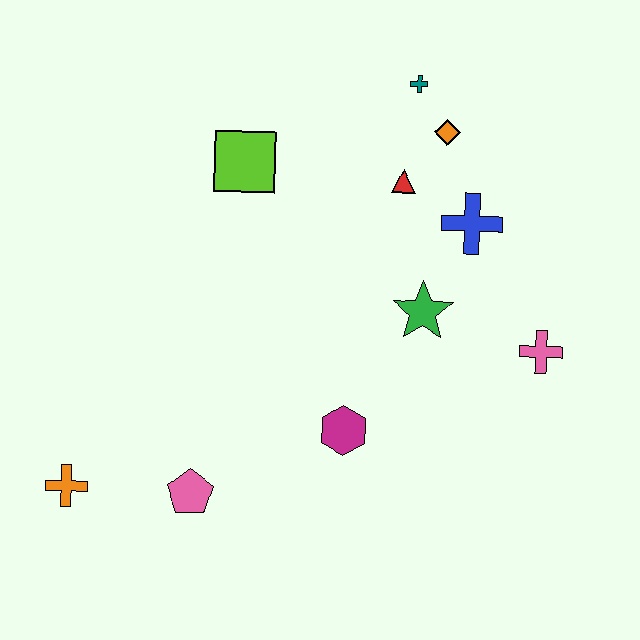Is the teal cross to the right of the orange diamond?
No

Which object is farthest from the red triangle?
The orange cross is farthest from the red triangle.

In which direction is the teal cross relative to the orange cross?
The teal cross is above the orange cross.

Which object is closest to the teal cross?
The orange diamond is closest to the teal cross.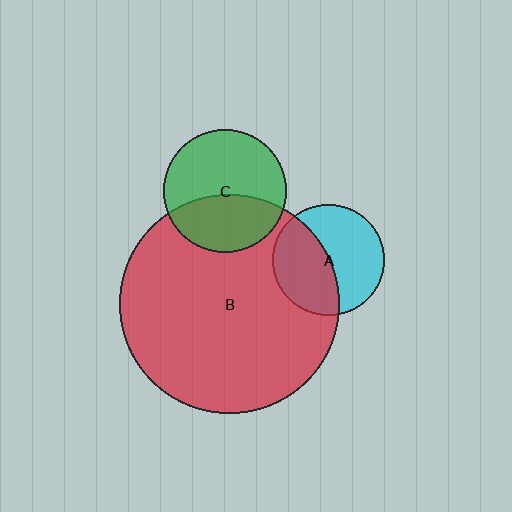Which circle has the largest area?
Circle B (red).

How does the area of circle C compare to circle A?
Approximately 1.2 times.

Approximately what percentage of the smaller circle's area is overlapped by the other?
Approximately 45%.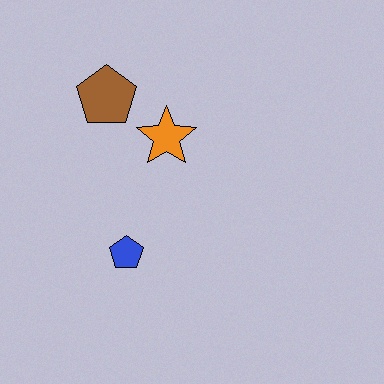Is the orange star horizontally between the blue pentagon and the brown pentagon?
No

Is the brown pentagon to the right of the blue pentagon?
No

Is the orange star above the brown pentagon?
No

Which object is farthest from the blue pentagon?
The brown pentagon is farthest from the blue pentagon.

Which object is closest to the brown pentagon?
The orange star is closest to the brown pentagon.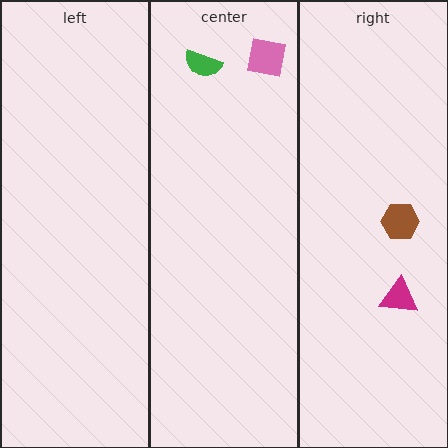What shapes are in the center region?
The green semicircle, the pink square.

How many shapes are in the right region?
2.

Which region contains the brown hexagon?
The right region.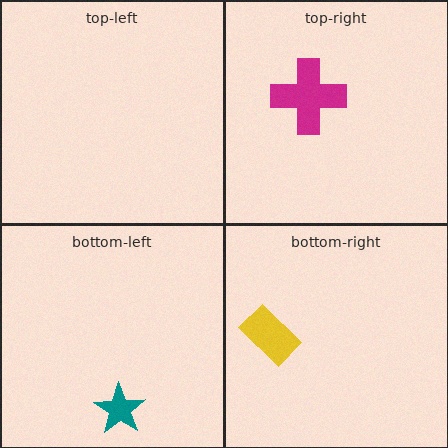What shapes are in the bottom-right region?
The yellow rectangle.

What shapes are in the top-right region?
The magenta cross.